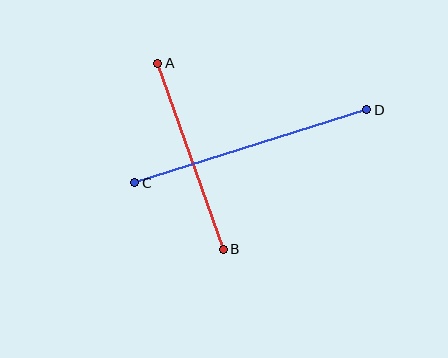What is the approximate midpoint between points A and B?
The midpoint is at approximately (191, 156) pixels.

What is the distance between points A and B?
The distance is approximately 197 pixels.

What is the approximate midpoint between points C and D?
The midpoint is at approximately (251, 146) pixels.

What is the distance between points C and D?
The distance is approximately 243 pixels.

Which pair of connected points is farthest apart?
Points C and D are farthest apart.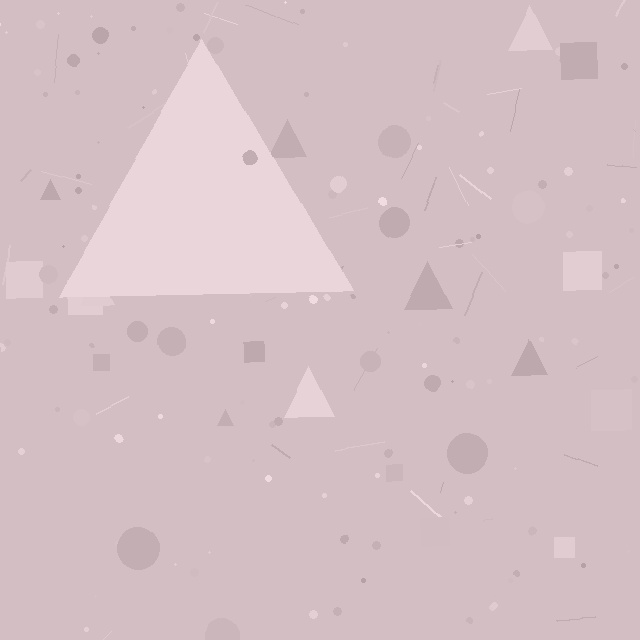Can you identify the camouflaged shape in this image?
The camouflaged shape is a triangle.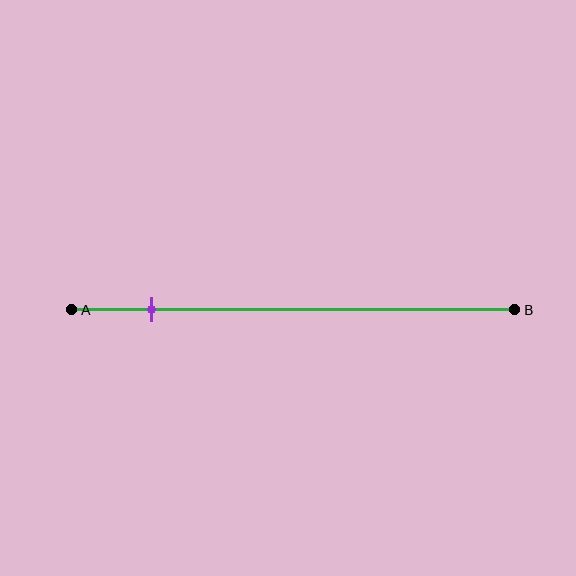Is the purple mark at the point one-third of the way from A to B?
No, the mark is at about 20% from A, not at the 33% one-third point.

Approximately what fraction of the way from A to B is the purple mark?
The purple mark is approximately 20% of the way from A to B.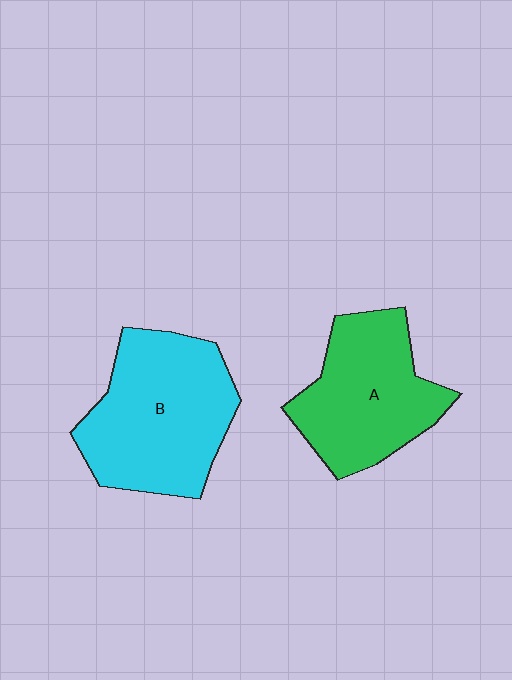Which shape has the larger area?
Shape B (cyan).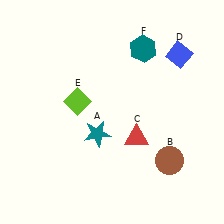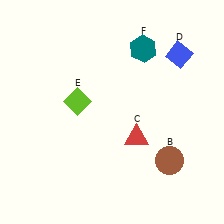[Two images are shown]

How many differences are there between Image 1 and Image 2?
There is 1 difference between the two images.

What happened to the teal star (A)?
The teal star (A) was removed in Image 2. It was in the bottom-left area of Image 1.